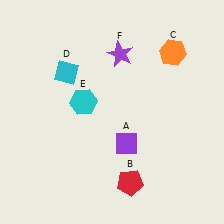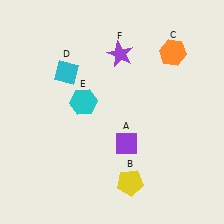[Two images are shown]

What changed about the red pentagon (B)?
In Image 1, B is red. In Image 2, it changed to yellow.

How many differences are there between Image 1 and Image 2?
There is 1 difference between the two images.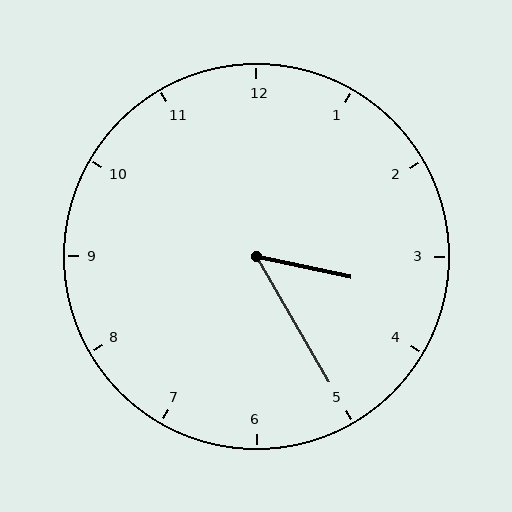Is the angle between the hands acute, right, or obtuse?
It is acute.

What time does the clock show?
3:25.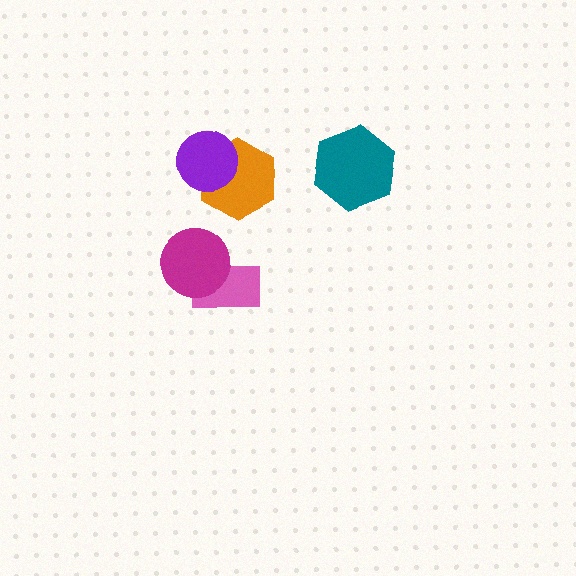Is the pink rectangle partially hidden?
Yes, it is partially covered by another shape.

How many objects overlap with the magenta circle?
1 object overlaps with the magenta circle.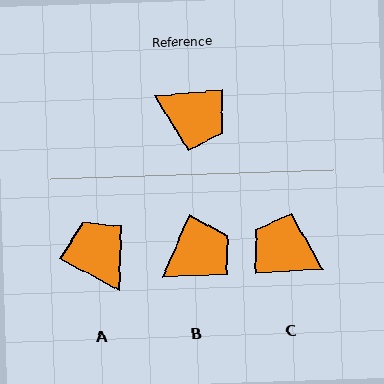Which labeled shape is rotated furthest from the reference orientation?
C, about 178 degrees away.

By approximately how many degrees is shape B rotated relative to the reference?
Approximately 62 degrees counter-clockwise.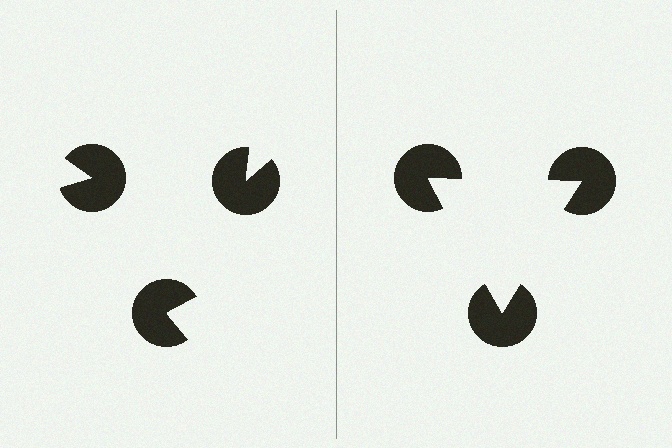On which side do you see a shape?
An illusory triangle appears on the right side. On the left side the wedge cuts are rotated, so no coherent shape forms.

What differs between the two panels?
The pac-man discs are positioned identically on both sides; only the wedge orientations differ. On the right they align to a triangle; on the left they are misaligned.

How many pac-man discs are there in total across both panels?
6 — 3 on each side.